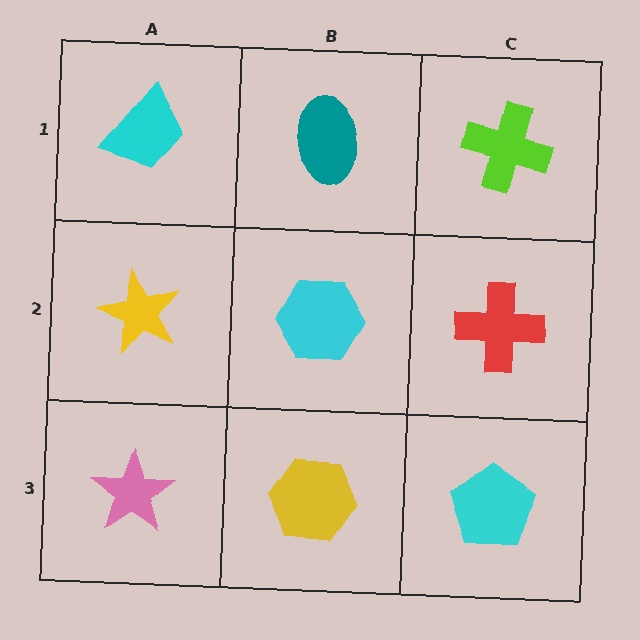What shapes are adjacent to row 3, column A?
A yellow star (row 2, column A), a yellow hexagon (row 3, column B).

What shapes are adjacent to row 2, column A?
A cyan trapezoid (row 1, column A), a pink star (row 3, column A), a cyan hexagon (row 2, column B).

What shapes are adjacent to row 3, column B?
A cyan hexagon (row 2, column B), a pink star (row 3, column A), a cyan pentagon (row 3, column C).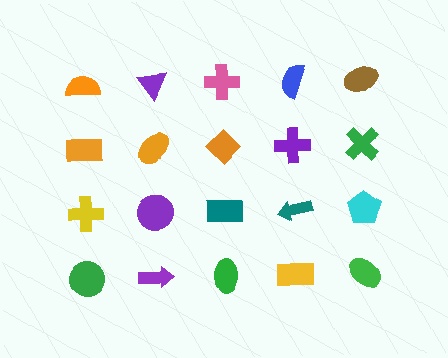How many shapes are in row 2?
5 shapes.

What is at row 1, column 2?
A purple triangle.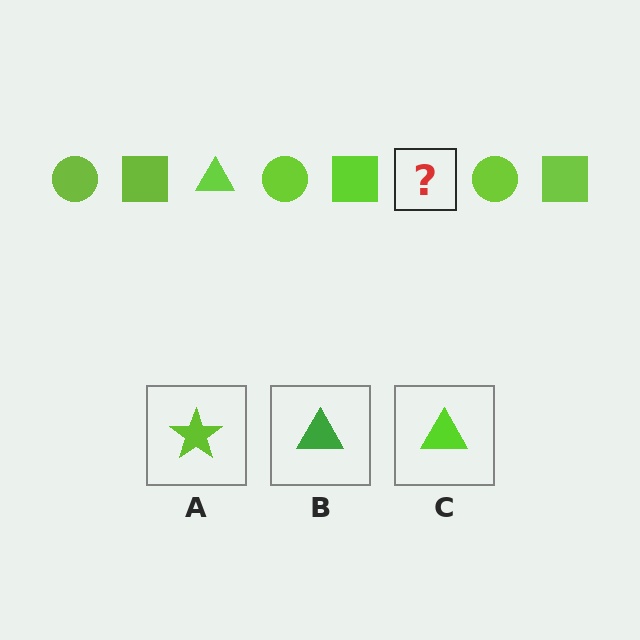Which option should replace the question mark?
Option C.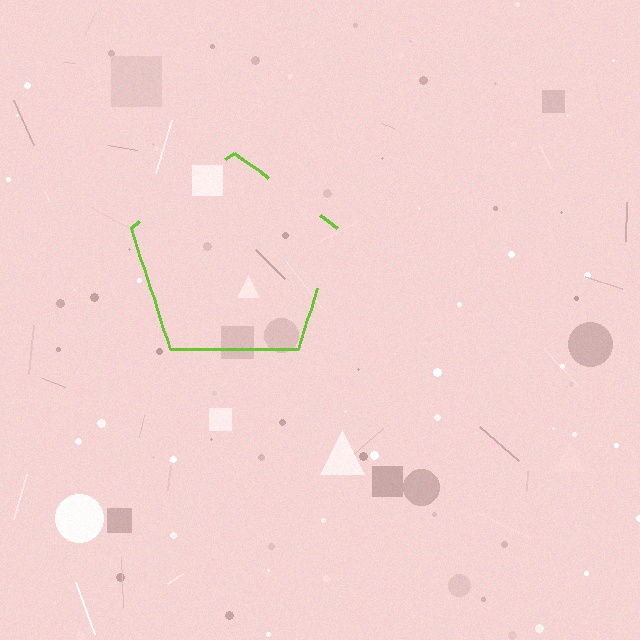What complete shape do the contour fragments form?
The contour fragments form a pentagon.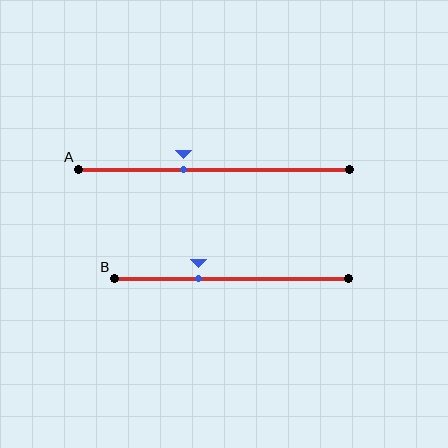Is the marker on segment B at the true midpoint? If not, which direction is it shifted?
No, the marker on segment B is shifted to the left by about 14% of the segment length.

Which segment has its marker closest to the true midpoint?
Segment A has its marker closest to the true midpoint.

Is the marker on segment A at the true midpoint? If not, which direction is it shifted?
No, the marker on segment A is shifted to the left by about 11% of the segment length.